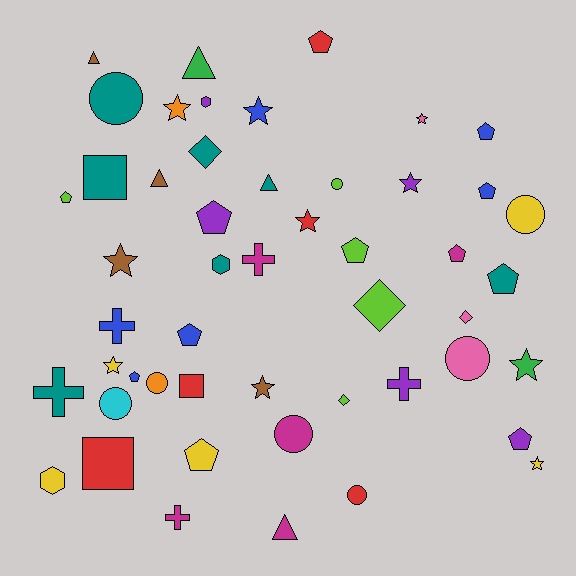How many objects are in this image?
There are 50 objects.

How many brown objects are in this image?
There are 4 brown objects.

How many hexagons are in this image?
There are 3 hexagons.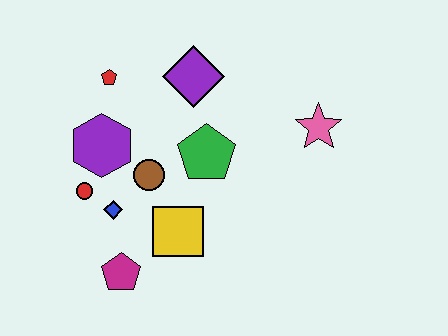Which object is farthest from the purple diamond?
The magenta pentagon is farthest from the purple diamond.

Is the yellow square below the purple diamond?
Yes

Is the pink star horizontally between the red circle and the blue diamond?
No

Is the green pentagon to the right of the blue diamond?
Yes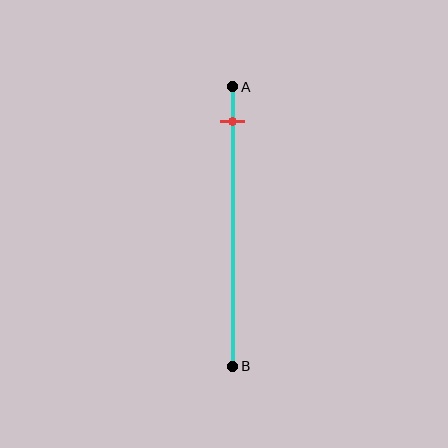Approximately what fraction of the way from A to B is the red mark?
The red mark is approximately 10% of the way from A to B.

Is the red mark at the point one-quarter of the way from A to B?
No, the mark is at about 10% from A, not at the 25% one-quarter point.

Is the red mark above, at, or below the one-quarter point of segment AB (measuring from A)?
The red mark is above the one-quarter point of segment AB.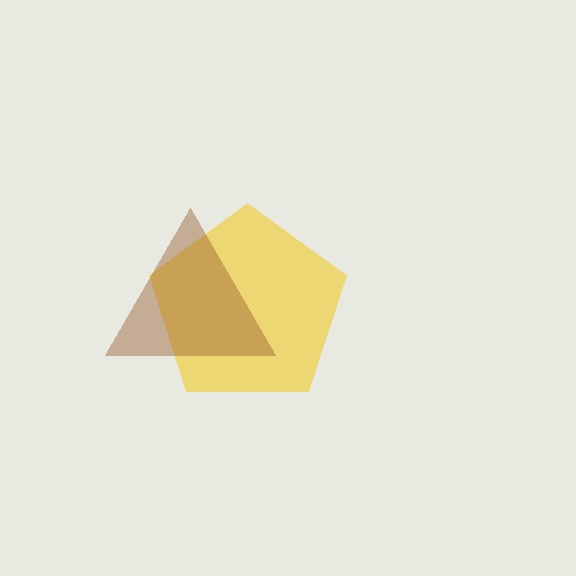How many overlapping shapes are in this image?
There are 2 overlapping shapes in the image.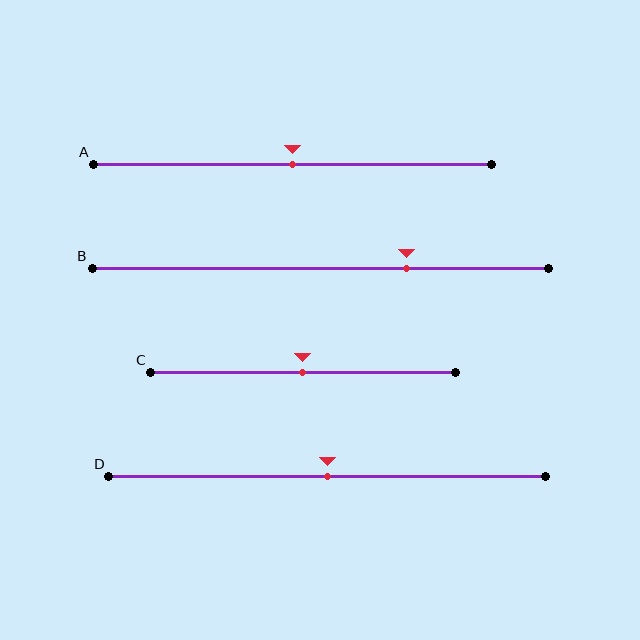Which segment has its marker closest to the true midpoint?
Segment A has its marker closest to the true midpoint.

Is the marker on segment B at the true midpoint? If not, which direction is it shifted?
No, the marker on segment B is shifted to the right by about 19% of the segment length.